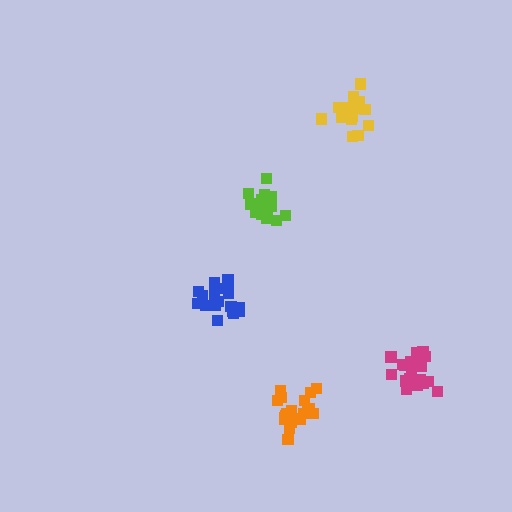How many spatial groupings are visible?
There are 5 spatial groupings.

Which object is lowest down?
The orange cluster is bottommost.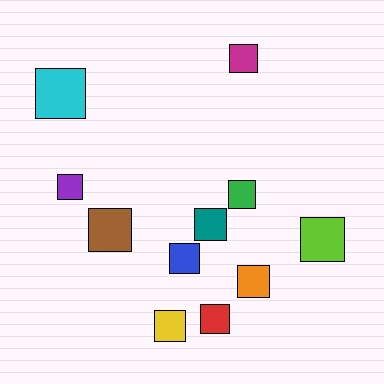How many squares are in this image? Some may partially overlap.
There are 11 squares.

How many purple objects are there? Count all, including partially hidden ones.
There is 1 purple object.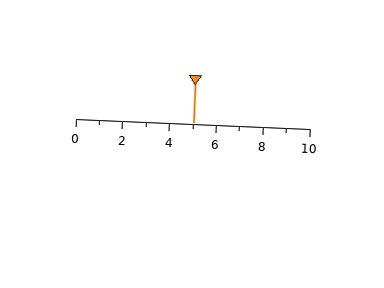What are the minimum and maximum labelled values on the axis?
The axis runs from 0 to 10.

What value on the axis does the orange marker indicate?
The marker indicates approximately 5.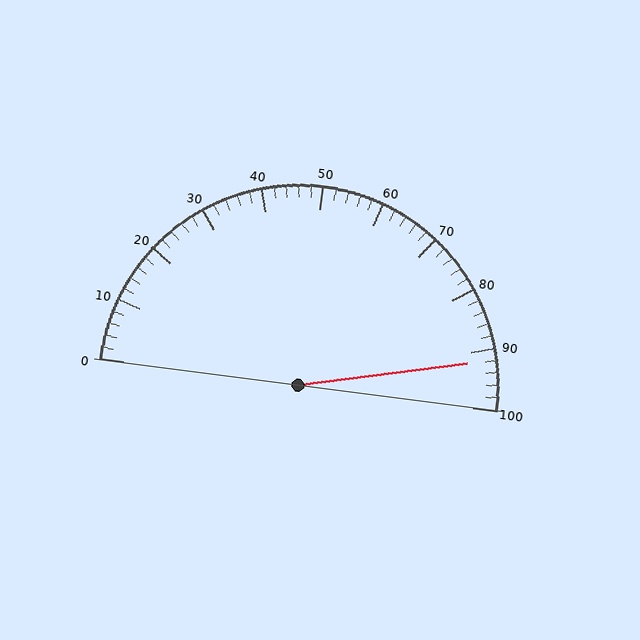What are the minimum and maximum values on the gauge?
The gauge ranges from 0 to 100.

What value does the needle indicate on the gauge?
The needle indicates approximately 92.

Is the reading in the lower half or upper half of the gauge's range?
The reading is in the upper half of the range (0 to 100).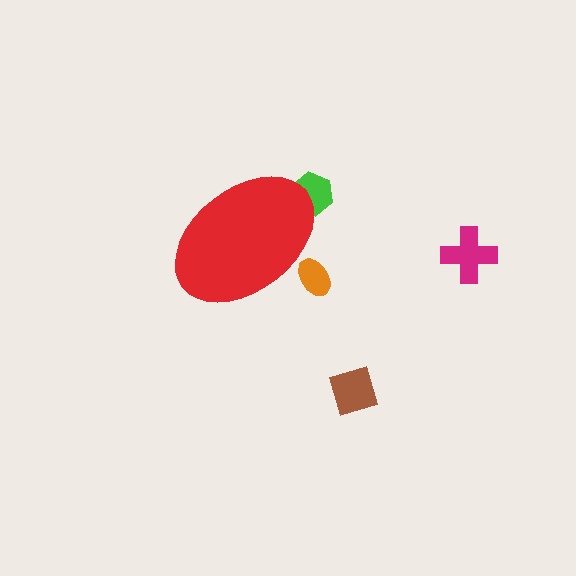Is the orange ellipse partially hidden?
Yes, the orange ellipse is partially hidden behind the red ellipse.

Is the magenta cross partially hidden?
No, the magenta cross is fully visible.